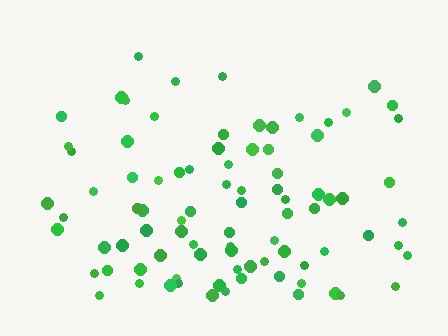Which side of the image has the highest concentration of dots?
The bottom.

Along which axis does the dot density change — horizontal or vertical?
Vertical.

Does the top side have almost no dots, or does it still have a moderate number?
Still a moderate number, just noticeably fewer than the bottom.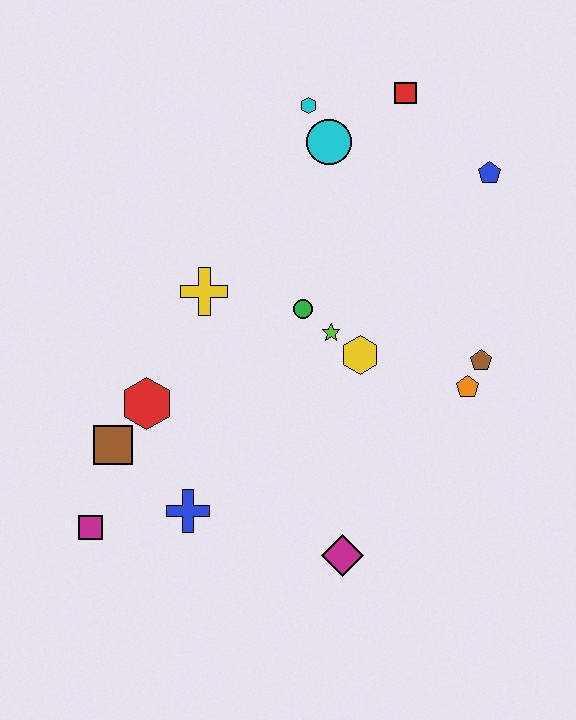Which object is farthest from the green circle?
The magenta square is farthest from the green circle.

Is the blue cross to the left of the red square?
Yes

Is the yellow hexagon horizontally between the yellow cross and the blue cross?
No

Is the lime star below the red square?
Yes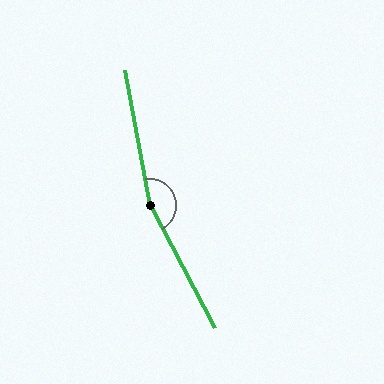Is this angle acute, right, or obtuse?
It is obtuse.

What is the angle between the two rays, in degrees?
Approximately 163 degrees.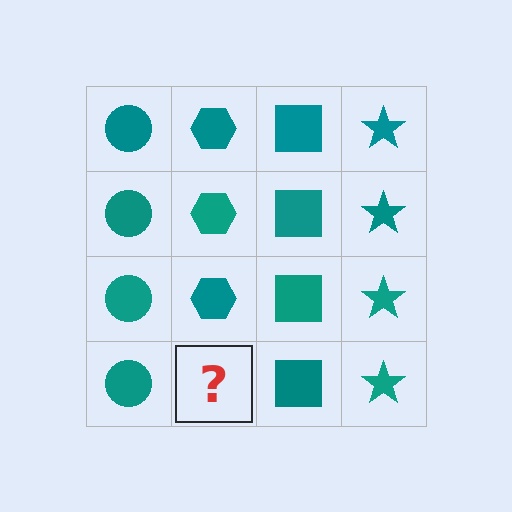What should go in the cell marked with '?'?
The missing cell should contain a teal hexagon.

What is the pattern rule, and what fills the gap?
The rule is that each column has a consistent shape. The gap should be filled with a teal hexagon.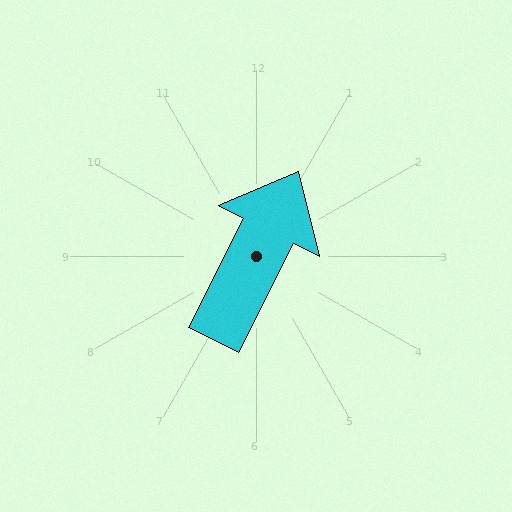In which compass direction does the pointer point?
Northeast.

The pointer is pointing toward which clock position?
Roughly 1 o'clock.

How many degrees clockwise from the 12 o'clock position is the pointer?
Approximately 27 degrees.